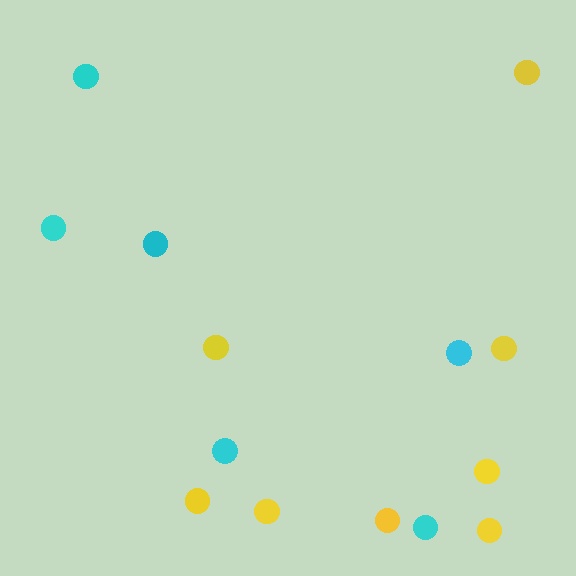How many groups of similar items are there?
There are 2 groups: one group of yellow circles (8) and one group of cyan circles (6).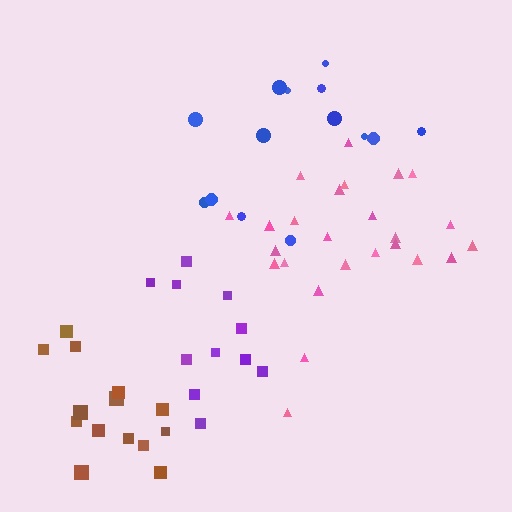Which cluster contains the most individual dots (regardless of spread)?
Pink (25).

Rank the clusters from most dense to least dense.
brown, pink, purple, blue.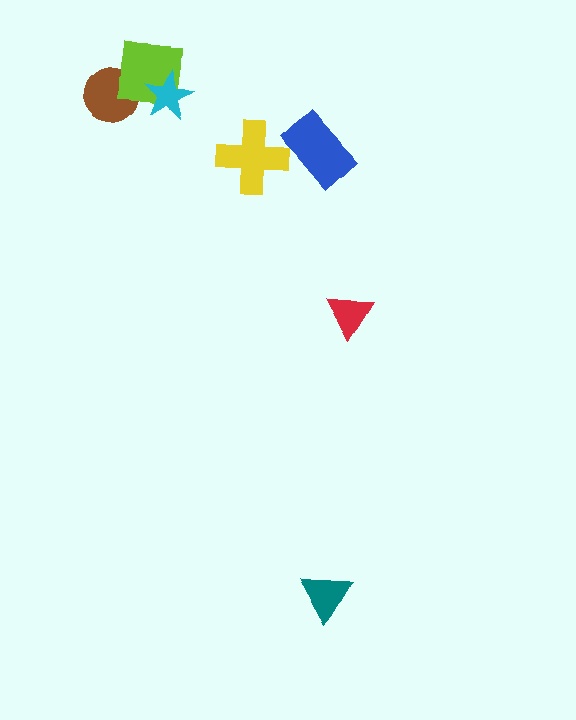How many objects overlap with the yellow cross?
0 objects overlap with the yellow cross.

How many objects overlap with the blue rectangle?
0 objects overlap with the blue rectangle.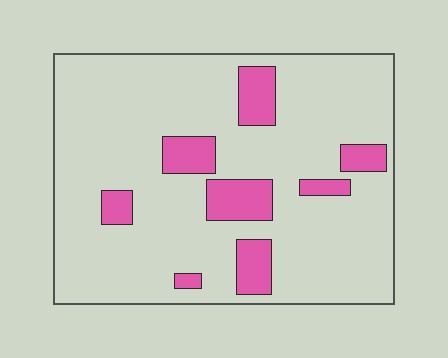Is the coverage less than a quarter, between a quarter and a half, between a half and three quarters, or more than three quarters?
Less than a quarter.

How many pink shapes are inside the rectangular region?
8.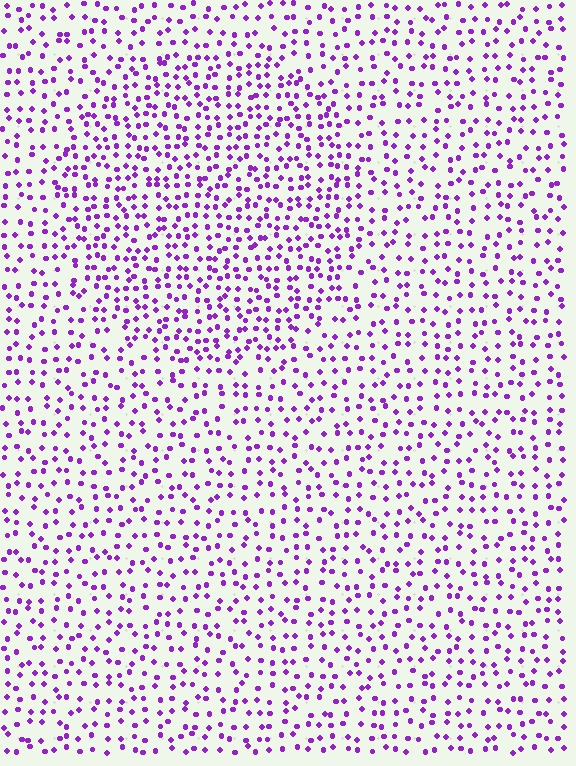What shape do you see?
I see a circle.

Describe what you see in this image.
The image contains small purple elements arranged at two different densities. A circle-shaped region is visible where the elements are more densely packed than the surrounding area.